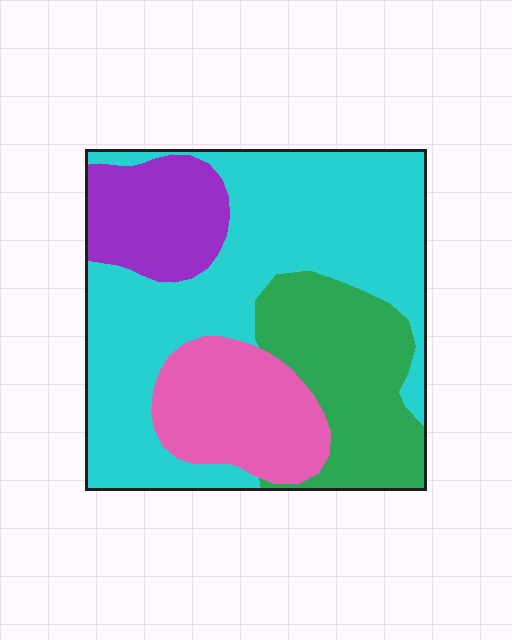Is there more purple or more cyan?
Cyan.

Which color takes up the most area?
Cyan, at roughly 50%.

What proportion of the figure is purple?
Purple covers about 15% of the figure.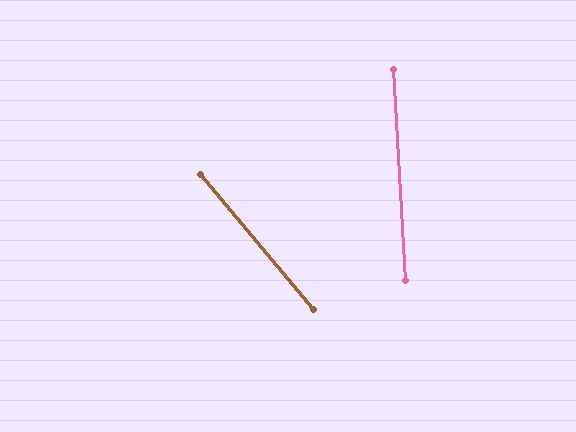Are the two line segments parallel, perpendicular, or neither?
Neither parallel nor perpendicular — they differ by about 37°.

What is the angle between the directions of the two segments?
Approximately 37 degrees.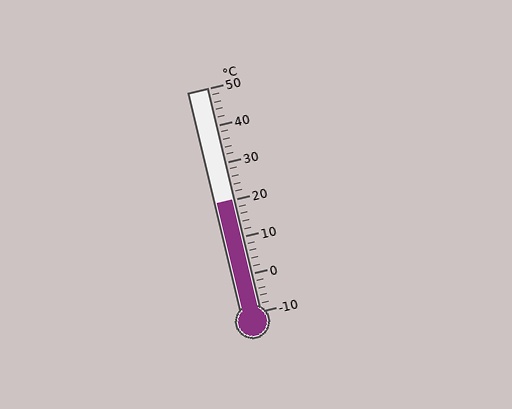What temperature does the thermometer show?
The thermometer shows approximately 20°C.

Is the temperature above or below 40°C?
The temperature is below 40°C.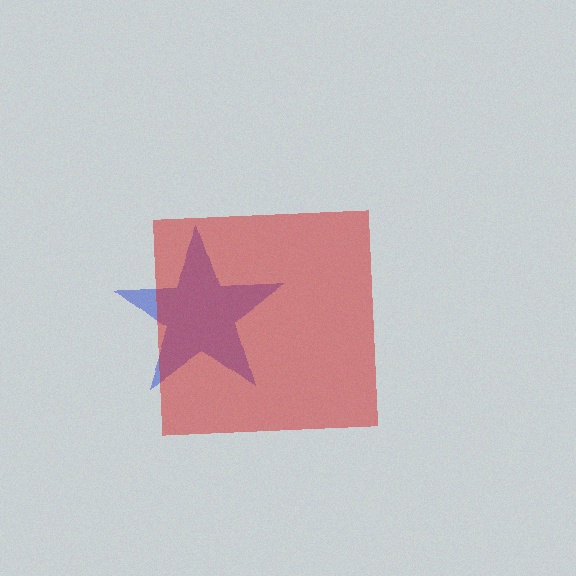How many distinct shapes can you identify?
There are 2 distinct shapes: a blue star, a red square.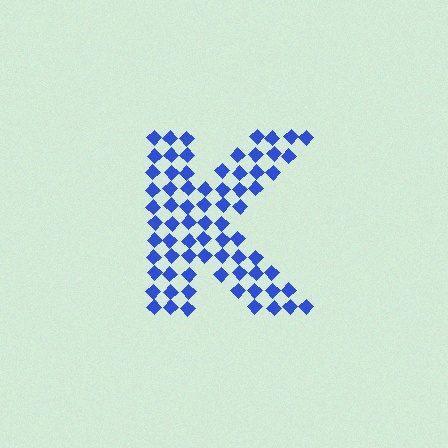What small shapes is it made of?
It is made of small diamonds.